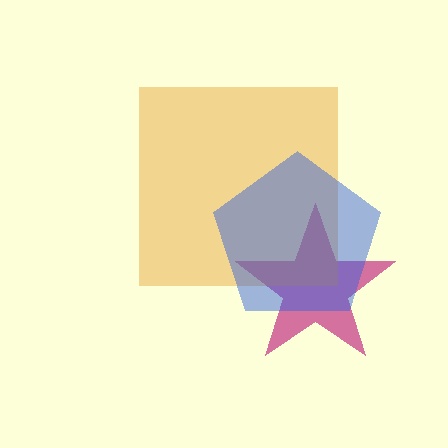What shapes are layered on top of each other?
The layered shapes are: a magenta star, an orange square, a blue pentagon.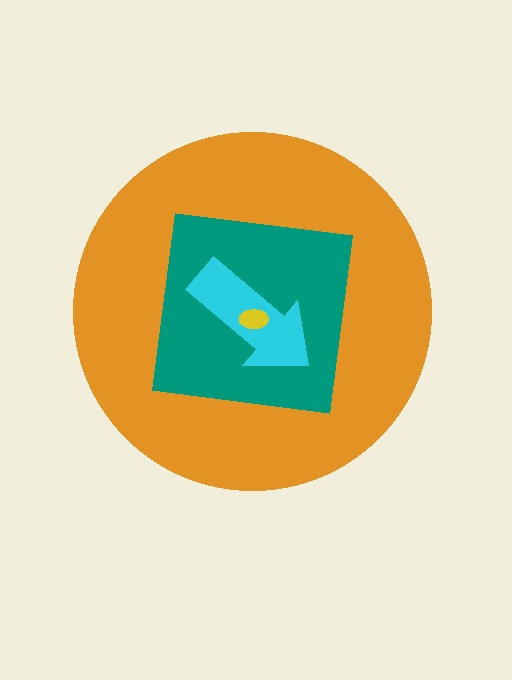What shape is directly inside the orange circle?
The teal square.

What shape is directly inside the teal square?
The cyan arrow.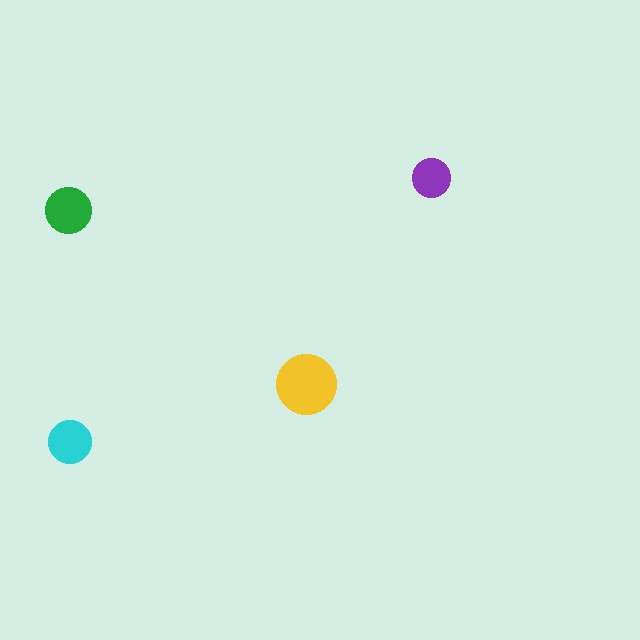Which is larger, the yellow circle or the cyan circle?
The yellow one.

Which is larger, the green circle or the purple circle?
The green one.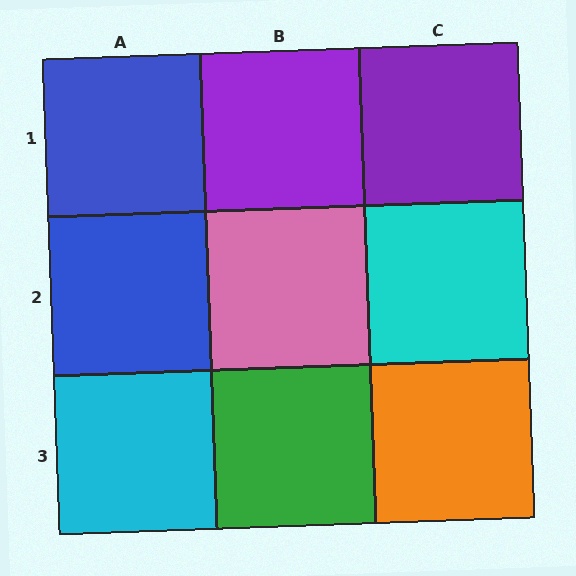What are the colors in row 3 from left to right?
Cyan, green, orange.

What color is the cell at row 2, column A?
Blue.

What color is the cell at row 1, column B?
Purple.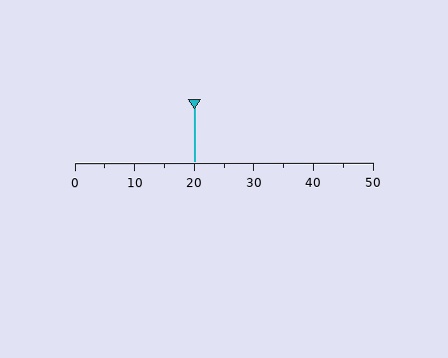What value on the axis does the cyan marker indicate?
The marker indicates approximately 20.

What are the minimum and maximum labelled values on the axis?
The axis runs from 0 to 50.